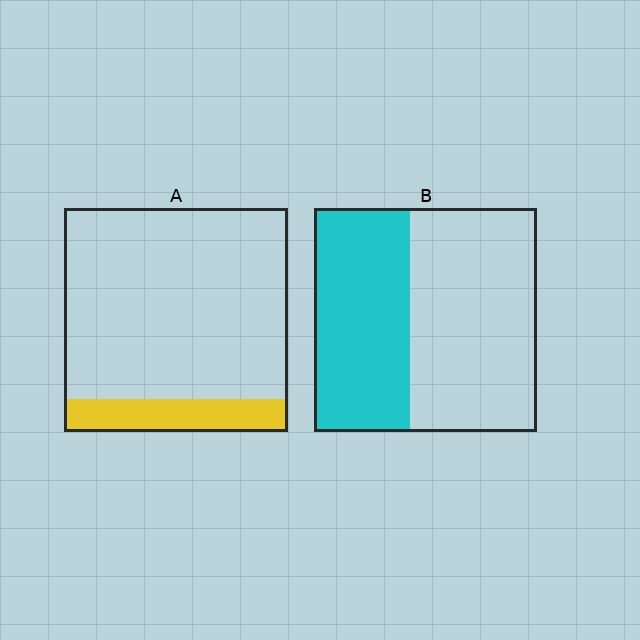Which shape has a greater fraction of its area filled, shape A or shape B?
Shape B.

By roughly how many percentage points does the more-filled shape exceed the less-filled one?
By roughly 30 percentage points (B over A).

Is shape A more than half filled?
No.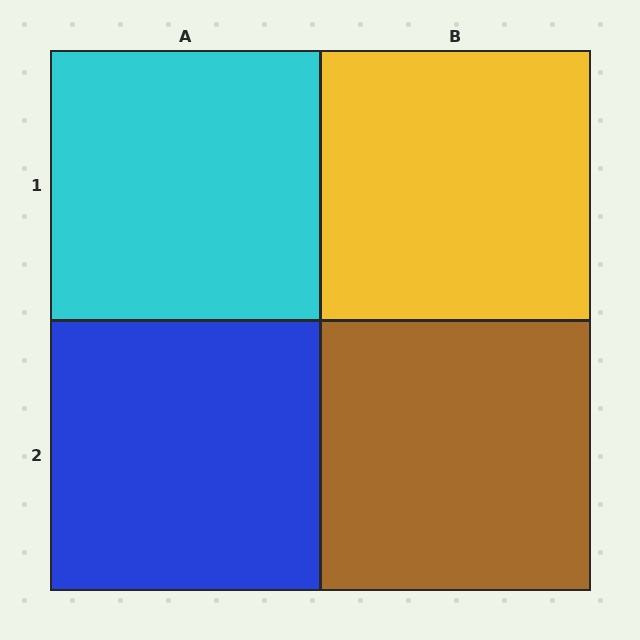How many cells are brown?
1 cell is brown.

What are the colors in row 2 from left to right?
Blue, brown.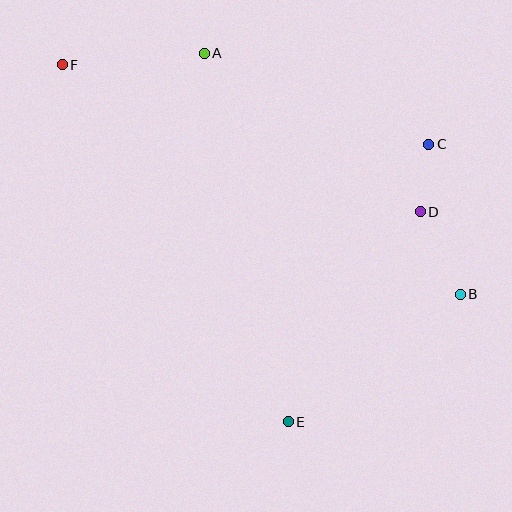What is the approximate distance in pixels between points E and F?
The distance between E and F is approximately 422 pixels.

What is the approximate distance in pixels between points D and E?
The distance between D and E is approximately 248 pixels.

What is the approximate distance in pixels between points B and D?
The distance between B and D is approximately 92 pixels.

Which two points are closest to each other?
Points C and D are closest to each other.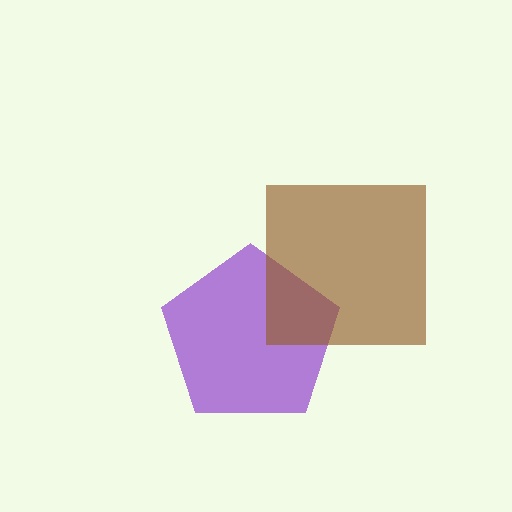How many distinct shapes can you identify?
There are 2 distinct shapes: a purple pentagon, a brown square.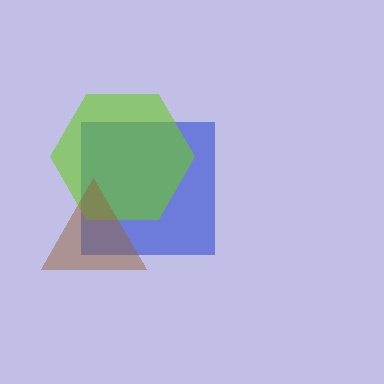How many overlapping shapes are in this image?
There are 3 overlapping shapes in the image.